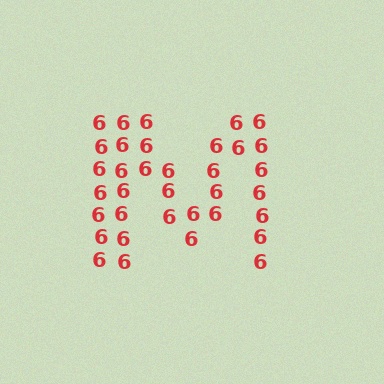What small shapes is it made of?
It is made of small digit 6's.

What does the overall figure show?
The overall figure shows the letter M.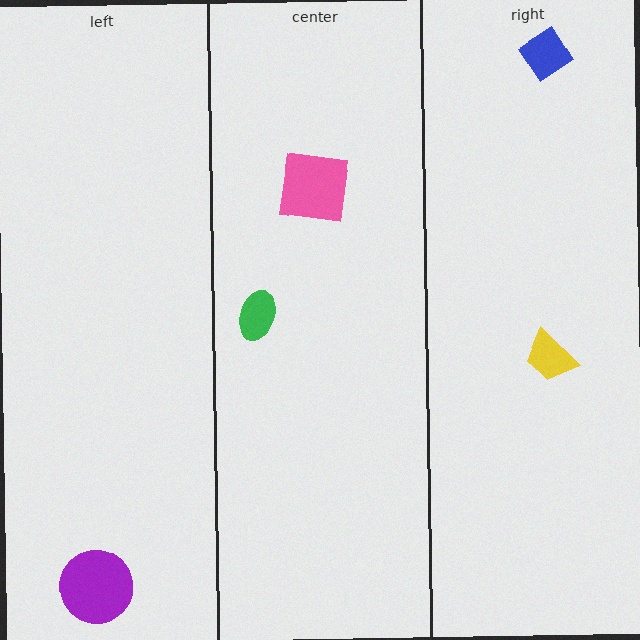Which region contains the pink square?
The center region.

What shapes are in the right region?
The blue diamond, the yellow trapezoid.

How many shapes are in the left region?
1.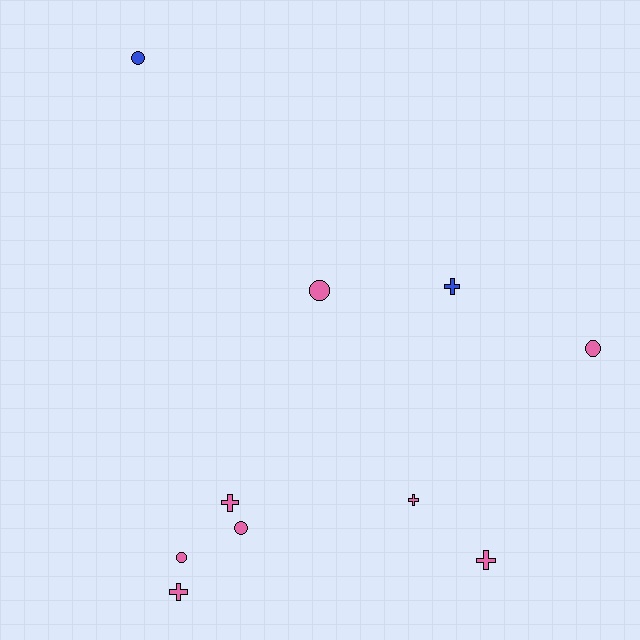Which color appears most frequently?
Pink, with 8 objects.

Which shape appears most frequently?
Circle, with 5 objects.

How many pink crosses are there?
There are 4 pink crosses.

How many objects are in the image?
There are 10 objects.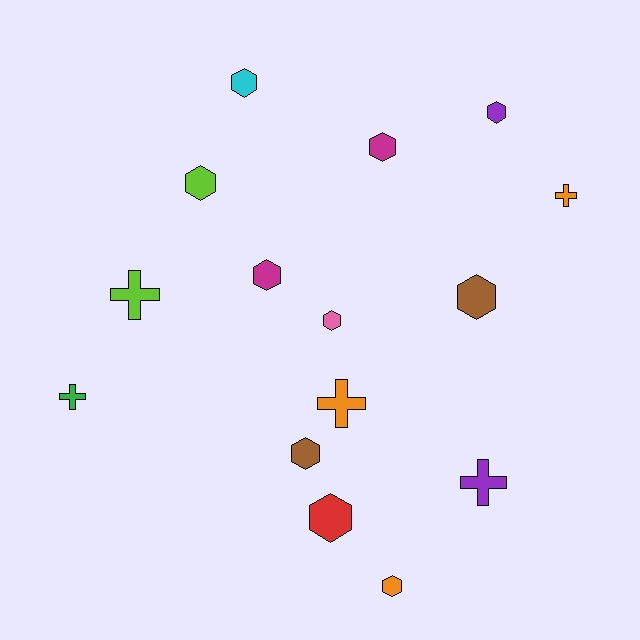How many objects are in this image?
There are 15 objects.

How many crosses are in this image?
There are 5 crosses.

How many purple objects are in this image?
There are 2 purple objects.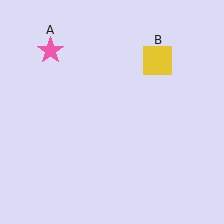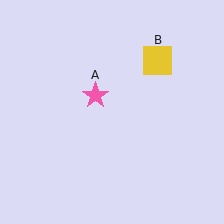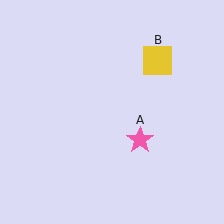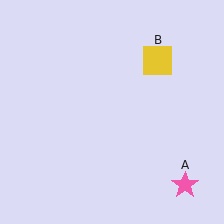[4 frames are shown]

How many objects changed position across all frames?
1 object changed position: pink star (object A).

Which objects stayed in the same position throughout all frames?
Yellow square (object B) remained stationary.